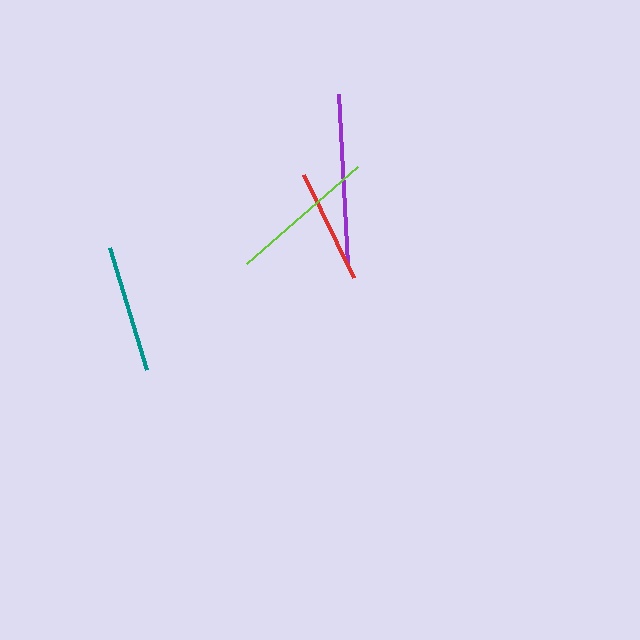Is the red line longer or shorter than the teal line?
The teal line is longer than the red line.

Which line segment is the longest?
The purple line is the longest at approximately 171 pixels.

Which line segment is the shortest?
The red line is the shortest at approximately 114 pixels.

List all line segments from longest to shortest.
From longest to shortest: purple, lime, teal, red.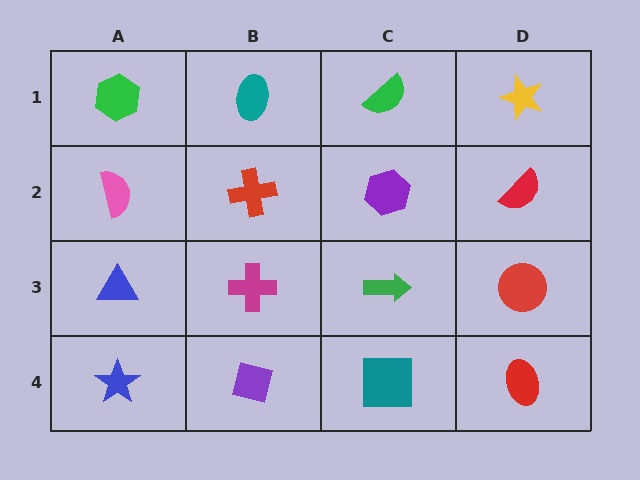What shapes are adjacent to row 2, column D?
A yellow star (row 1, column D), a red circle (row 3, column D), a purple hexagon (row 2, column C).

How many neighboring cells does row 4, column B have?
3.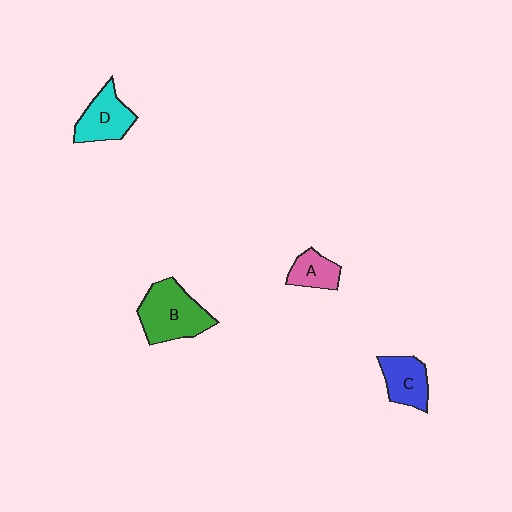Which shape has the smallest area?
Shape A (pink).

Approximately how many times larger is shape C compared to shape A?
Approximately 1.3 times.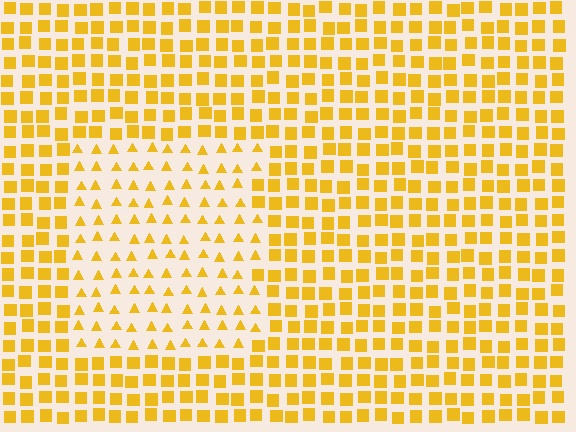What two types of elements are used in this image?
The image uses triangles inside the rectangle region and squares outside it.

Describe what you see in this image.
The image is filled with small yellow elements arranged in a uniform grid. A rectangle-shaped region contains triangles, while the surrounding area contains squares. The boundary is defined purely by the change in element shape.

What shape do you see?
I see a rectangle.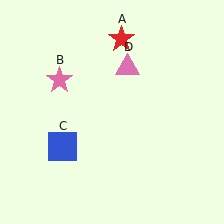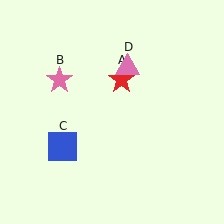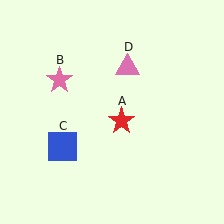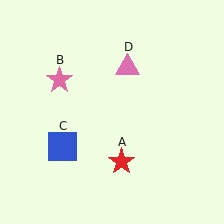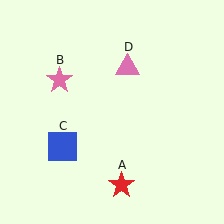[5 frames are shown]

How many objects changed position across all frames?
1 object changed position: red star (object A).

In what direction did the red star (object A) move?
The red star (object A) moved down.